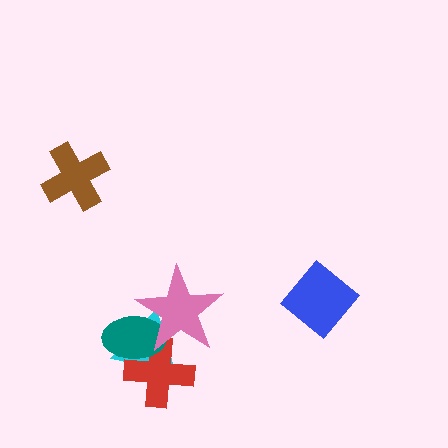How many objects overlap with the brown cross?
0 objects overlap with the brown cross.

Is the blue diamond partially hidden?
No, no other shape covers it.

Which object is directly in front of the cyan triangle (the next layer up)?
The red cross is directly in front of the cyan triangle.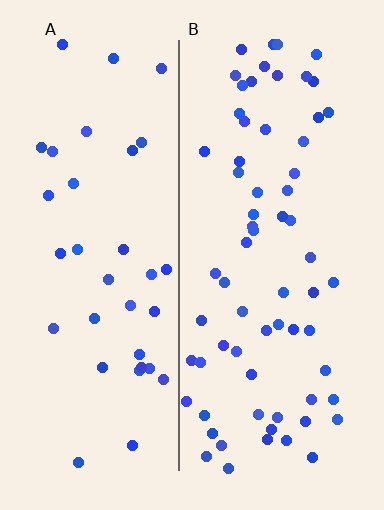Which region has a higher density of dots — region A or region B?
B (the right).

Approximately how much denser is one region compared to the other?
Approximately 1.9× — region B over region A.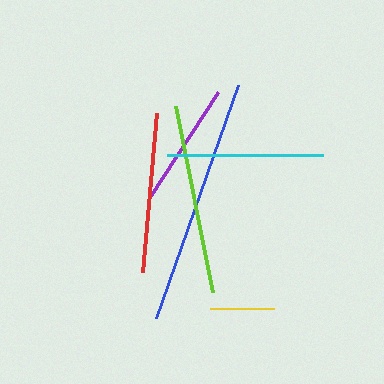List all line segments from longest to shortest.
From longest to shortest: blue, lime, red, cyan, purple, yellow.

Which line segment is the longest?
The blue line is the longest at approximately 247 pixels.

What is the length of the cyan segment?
The cyan segment is approximately 156 pixels long.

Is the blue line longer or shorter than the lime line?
The blue line is longer than the lime line.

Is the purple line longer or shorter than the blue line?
The blue line is longer than the purple line.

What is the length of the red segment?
The red segment is approximately 159 pixels long.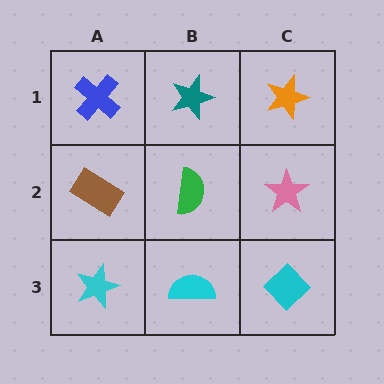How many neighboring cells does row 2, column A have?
3.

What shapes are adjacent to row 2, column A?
A blue cross (row 1, column A), a cyan star (row 3, column A), a green semicircle (row 2, column B).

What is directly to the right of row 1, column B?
An orange star.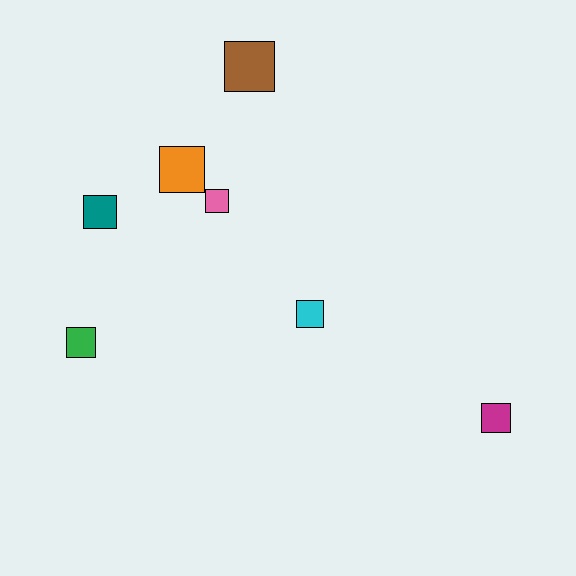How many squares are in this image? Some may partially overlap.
There are 7 squares.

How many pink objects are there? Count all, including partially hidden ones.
There is 1 pink object.